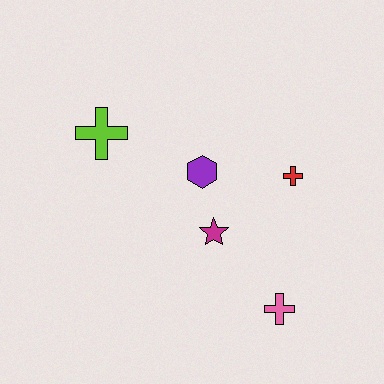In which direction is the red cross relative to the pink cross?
The red cross is above the pink cross.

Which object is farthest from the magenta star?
The lime cross is farthest from the magenta star.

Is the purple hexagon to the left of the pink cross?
Yes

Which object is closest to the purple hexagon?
The magenta star is closest to the purple hexagon.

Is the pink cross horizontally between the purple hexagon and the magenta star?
No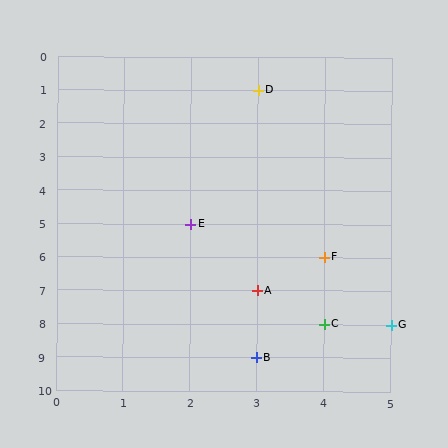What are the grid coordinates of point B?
Point B is at grid coordinates (3, 9).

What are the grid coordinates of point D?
Point D is at grid coordinates (3, 1).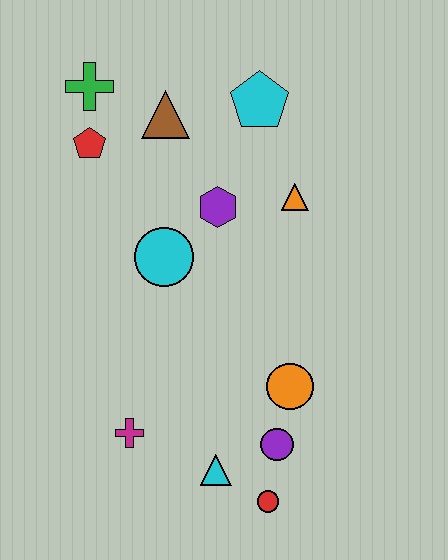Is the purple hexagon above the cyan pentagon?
No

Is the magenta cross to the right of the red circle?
No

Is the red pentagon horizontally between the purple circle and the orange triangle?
No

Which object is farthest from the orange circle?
The green cross is farthest from the orange circle.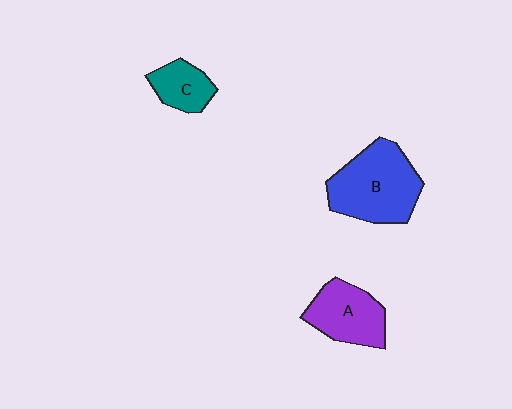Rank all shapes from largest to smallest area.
From largest to smallest: B (blue), A (purple), C (teal).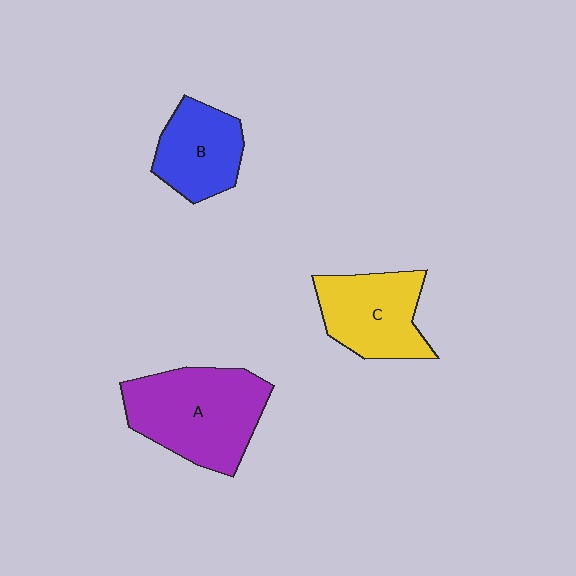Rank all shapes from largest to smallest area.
From largest to smallest: A (purple), C (yellow), B (blue).